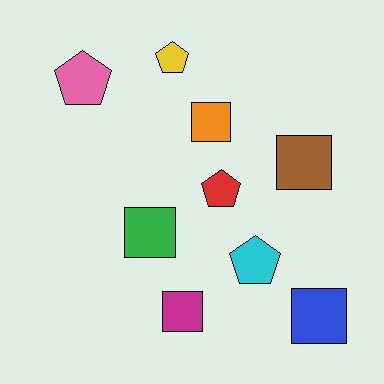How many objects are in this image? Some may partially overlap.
There are 9 objects.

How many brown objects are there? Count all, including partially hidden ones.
There is 1 brown object.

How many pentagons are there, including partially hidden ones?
There are 4 pentagons.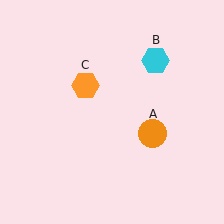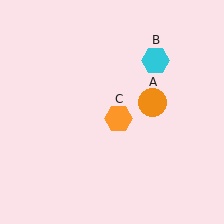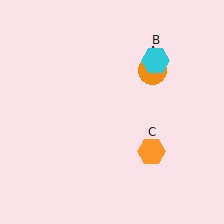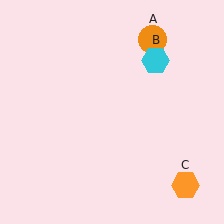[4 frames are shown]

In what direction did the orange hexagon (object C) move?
The orange hexagon (object C) moved down and to the right.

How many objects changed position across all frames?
2 objects changed position: orange circle (object A), orange hexagon (object C).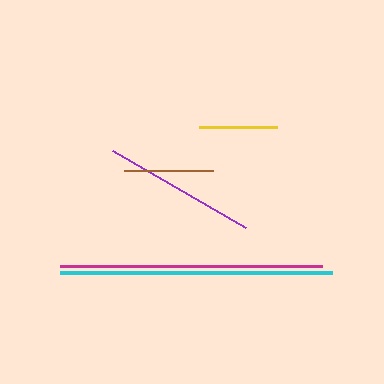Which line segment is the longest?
The cyan line is the longest at approximately 272 pixels.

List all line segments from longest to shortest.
From longest to shortest: cyan, magenta, purple, brown, yellow.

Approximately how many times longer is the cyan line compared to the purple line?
The cyan line is approximately 1.8 times the length of the purple line.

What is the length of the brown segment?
The brown segment is approximately 88 pixels long.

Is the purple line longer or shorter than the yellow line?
The purple line is longer than the yellow line.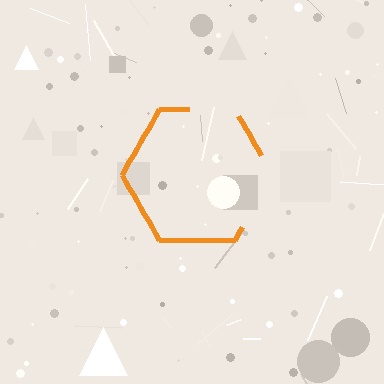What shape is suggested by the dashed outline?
The dashed outline suggests a hexagon.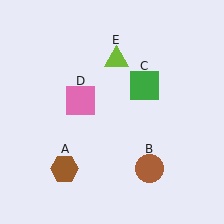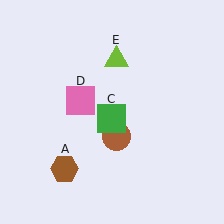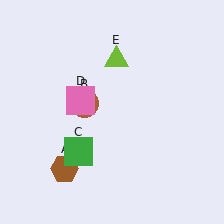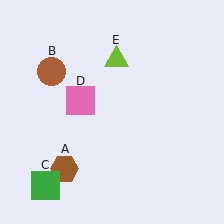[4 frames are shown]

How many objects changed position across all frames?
2 objects changed position: brown circle (object B), green square (object C).